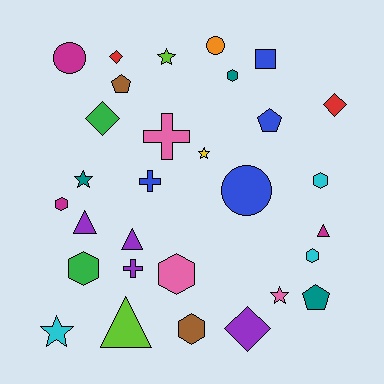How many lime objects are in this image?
There are 2 lime objects.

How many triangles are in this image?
There are 4 triangles.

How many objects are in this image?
There are 30 objects.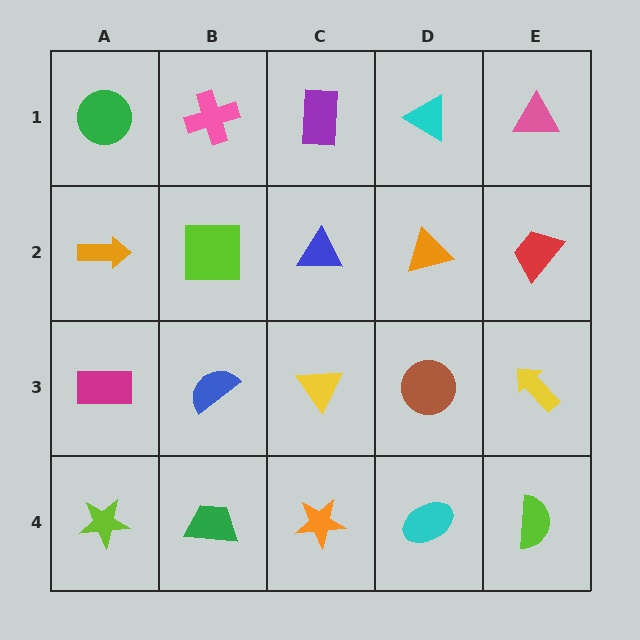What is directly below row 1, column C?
A blue triangle.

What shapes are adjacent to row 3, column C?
A blue triangle (row 2, column C), an orange star (row 4, column C), a blue semicircle (row 3, column B), a brown circle (row 3, column D).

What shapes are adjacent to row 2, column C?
A purple rectangle (row 1, column C), a yellow triangle (row 3, column C), a lime square (row 2, column B), an orange triangle (row 2, column D).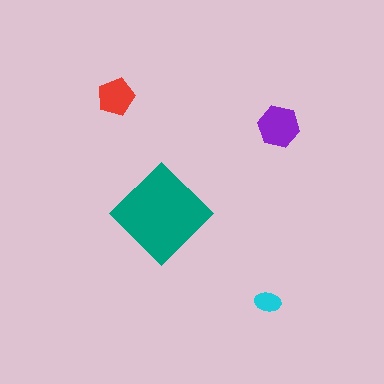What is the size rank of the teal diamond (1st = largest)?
1st.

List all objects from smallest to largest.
The cyan ellipse, the red pentagon, the purple hexagon, the teal diamond.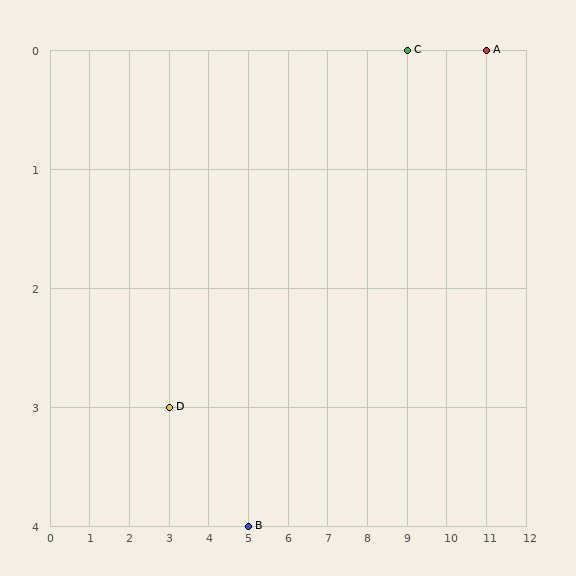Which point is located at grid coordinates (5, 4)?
Point B is at (5, 4).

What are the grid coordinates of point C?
Point C is at grid coordinates (9, 0).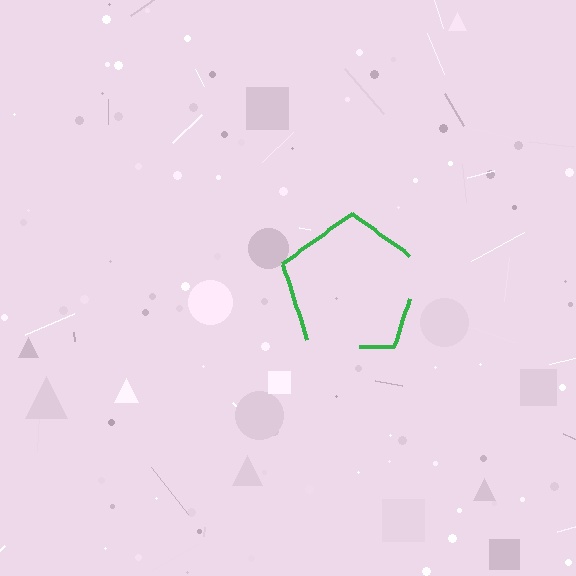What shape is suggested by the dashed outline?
The dashed outline suggests a pentagon.